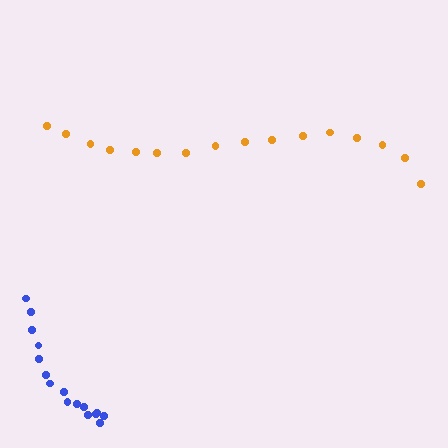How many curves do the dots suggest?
There are 2 distinct paths.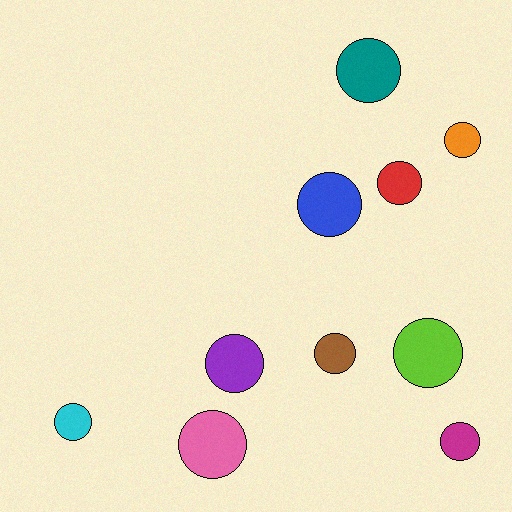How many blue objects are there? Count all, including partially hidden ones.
There is 1 blue object.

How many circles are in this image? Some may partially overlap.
There are 10 circles.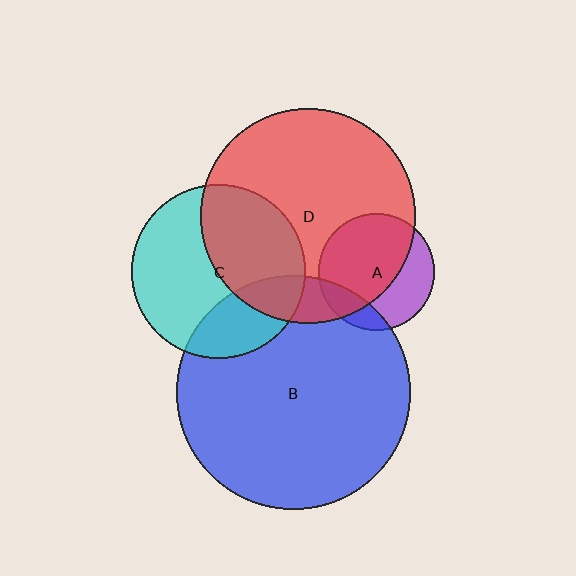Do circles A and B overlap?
Yes.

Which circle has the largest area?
Circle B (blue).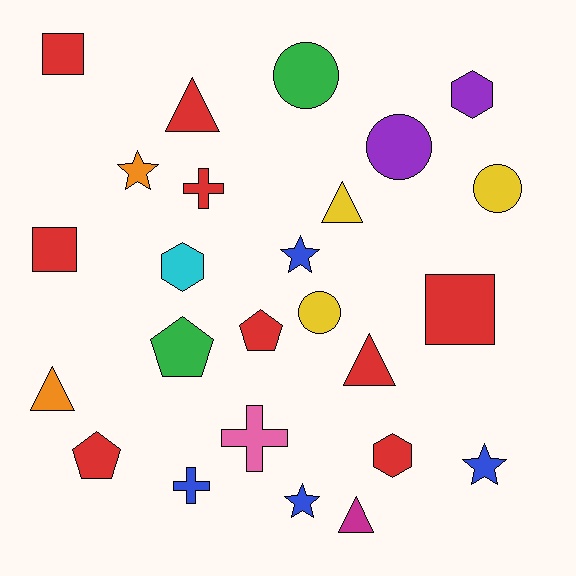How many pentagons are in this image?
There are 3 pentagons.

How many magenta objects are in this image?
There is 1 magenta object.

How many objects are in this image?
There are 25 objects.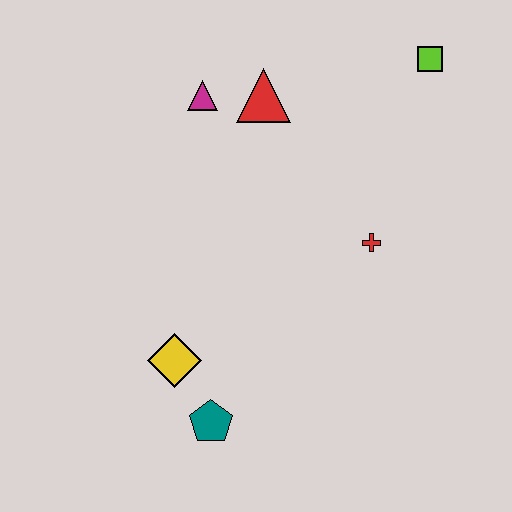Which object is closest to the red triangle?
The magenta triangle is closest to the red triangle.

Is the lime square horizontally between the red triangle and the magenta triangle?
No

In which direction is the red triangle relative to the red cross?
The red triangle is above the red cross.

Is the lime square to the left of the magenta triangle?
No